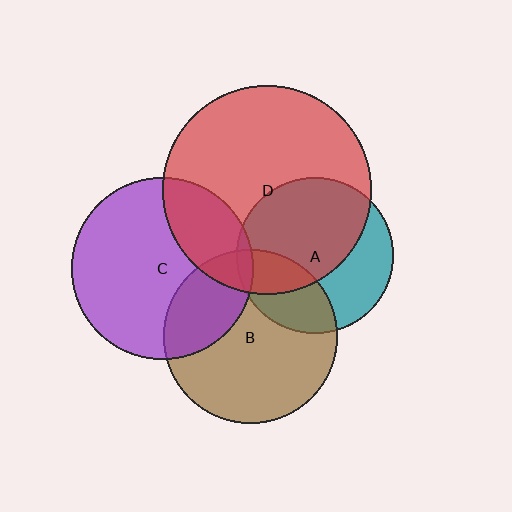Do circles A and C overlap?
Yes.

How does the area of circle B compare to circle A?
Approximately 1.2 times.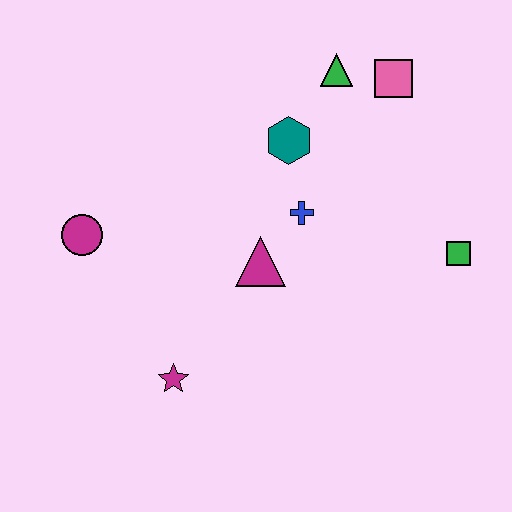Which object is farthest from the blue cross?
The magenta circle is farthest from the blue cross.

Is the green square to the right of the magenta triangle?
Yes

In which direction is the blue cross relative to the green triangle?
The blue cross is below the green triangle.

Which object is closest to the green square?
The blue cross is closest to the green square.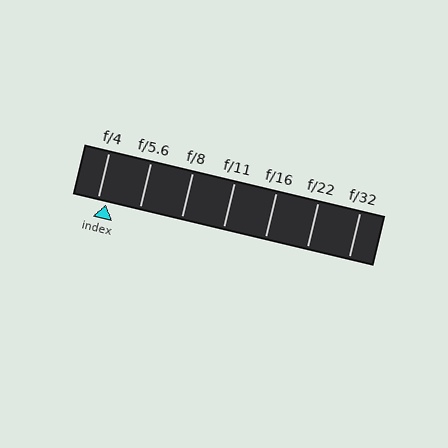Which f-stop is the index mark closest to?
The index mark is closest to f/4.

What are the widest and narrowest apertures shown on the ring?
The widest aperture shown is f/4 and the narrowest is f/32.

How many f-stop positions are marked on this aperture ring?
There are 7 f-stop positions marked.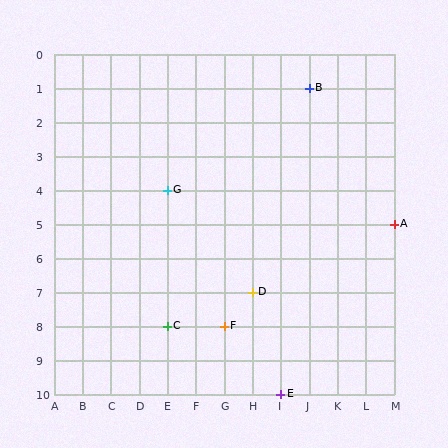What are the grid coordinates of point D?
Point D is at grid coordinates (H, 7).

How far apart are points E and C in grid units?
Points E and C are 4 columns and 2 rows apart (about 4.5 grid units diagonally).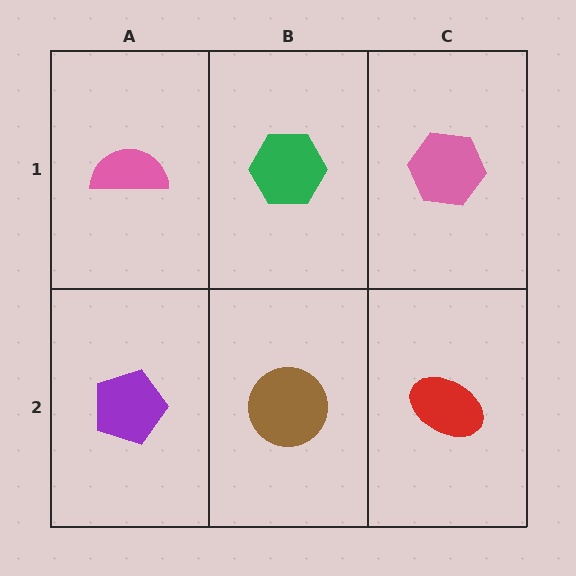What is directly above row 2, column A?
A pink semicircle.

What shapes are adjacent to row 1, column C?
A red ellipse (row 2, column C), a green hexagon (row 1, column B).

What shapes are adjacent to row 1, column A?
A purple pentagon (row 2, column A), a green hexagon (row 1, column B).